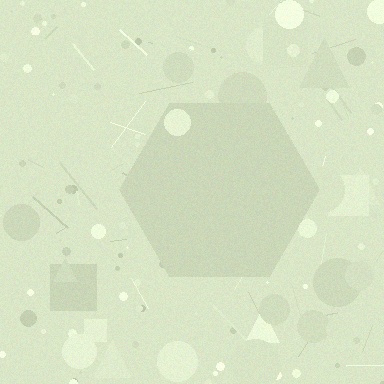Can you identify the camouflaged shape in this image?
The camouflaged shape is a hexagon.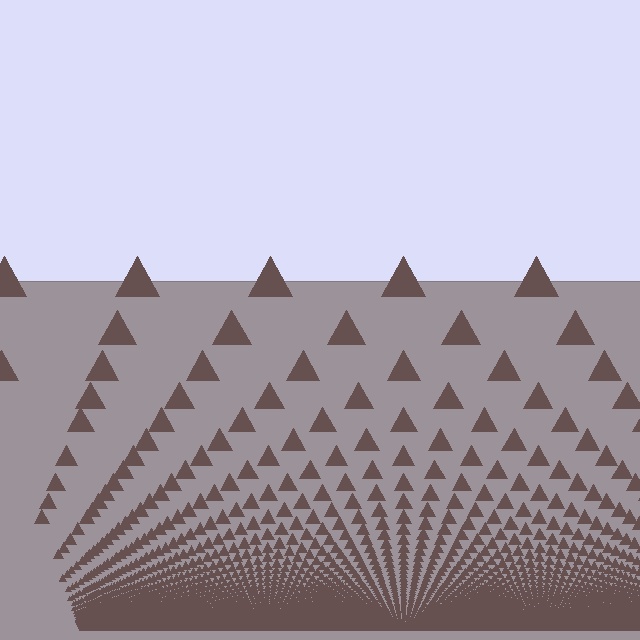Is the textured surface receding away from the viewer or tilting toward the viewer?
The surface appears to tilt toward the viewer. Texture elements get larger and sparser toward the top.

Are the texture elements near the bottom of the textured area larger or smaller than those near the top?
Smaller. The gradient is inverted — elements near the bottom are smaller and denser.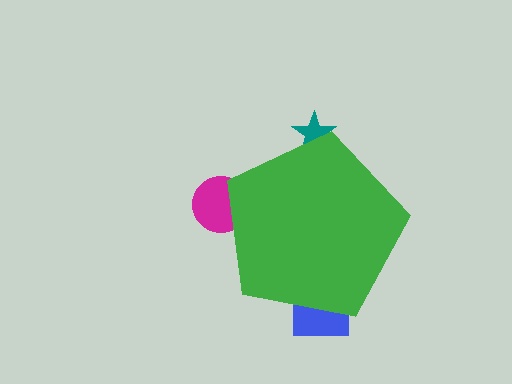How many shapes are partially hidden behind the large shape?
3 shapes are partially hidden.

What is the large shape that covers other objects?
A green pentagon.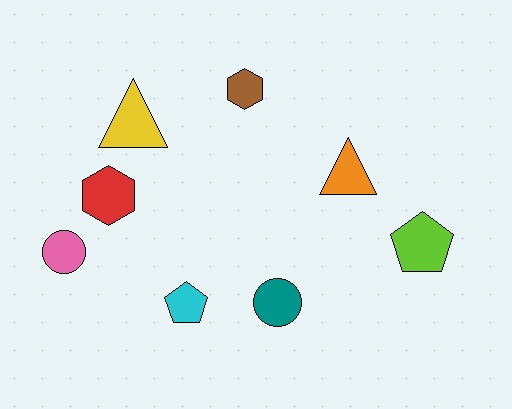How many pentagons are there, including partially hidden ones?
There are 2 pentagons.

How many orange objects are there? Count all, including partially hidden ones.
There is 1 orange object.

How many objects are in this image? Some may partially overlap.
There are 8 objects.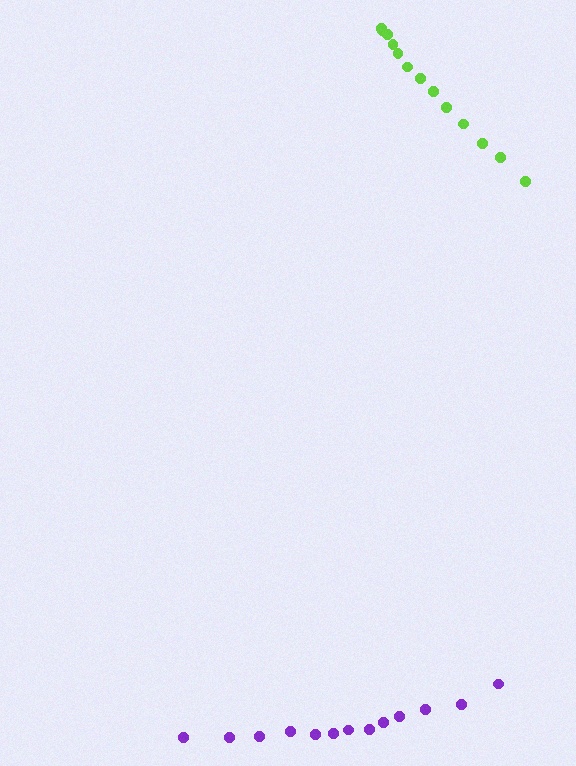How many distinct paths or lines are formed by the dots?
There are 2 distinct paths.